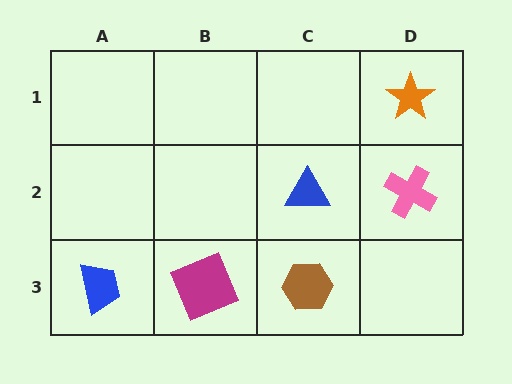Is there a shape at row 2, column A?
No, that cell is empty.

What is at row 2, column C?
A blue triangle.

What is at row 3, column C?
A brown hexagon.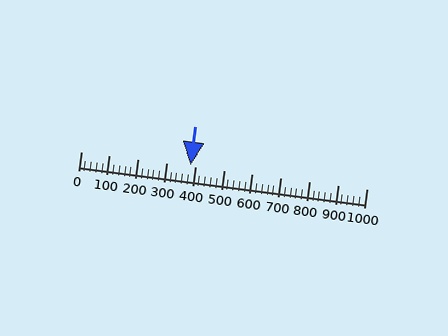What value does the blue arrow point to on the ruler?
The blue arrow points to approximately 383.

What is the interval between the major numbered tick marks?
The major tick marks are spaced 100 units apart.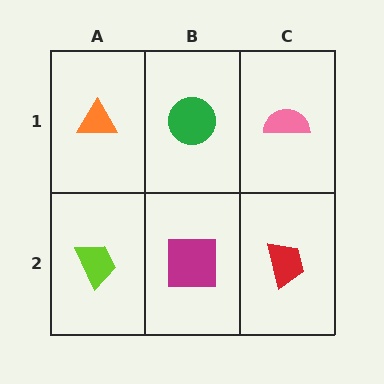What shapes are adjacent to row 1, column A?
A lime trapezoid (row 2, column A), a green circle (row 1, column B).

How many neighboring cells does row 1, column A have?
2.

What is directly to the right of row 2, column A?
A magenta square.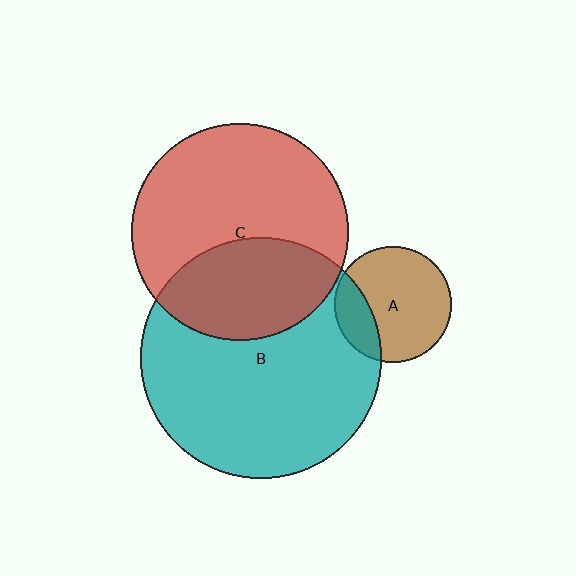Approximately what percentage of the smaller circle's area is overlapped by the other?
Approximately 35%.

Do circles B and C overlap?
Yes.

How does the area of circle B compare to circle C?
Approximately 1.2 times.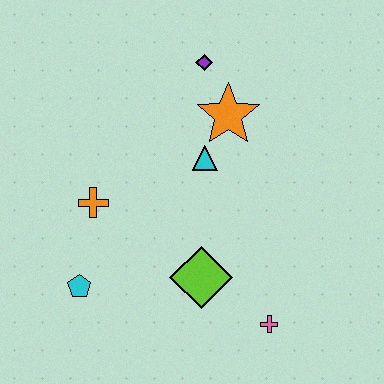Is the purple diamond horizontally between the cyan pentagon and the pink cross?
Yes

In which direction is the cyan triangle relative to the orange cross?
The cyan triangle is to the right of the orange cross.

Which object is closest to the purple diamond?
The orange star is closest to the purple diamond.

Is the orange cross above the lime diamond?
Yes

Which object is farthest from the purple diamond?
The pink cross is farthest from the purple diamond.